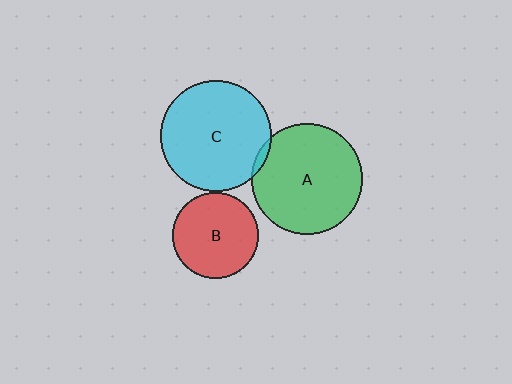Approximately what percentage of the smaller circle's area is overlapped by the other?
Approximately 5%.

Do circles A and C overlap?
Yes.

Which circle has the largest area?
Circle C (cyan).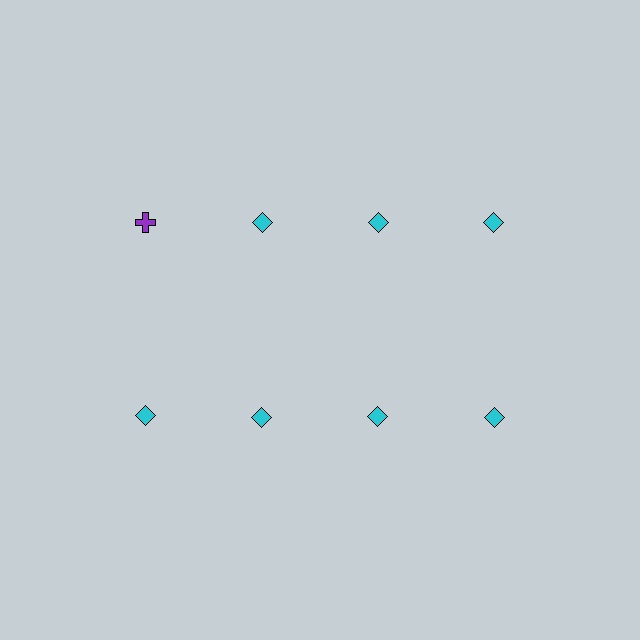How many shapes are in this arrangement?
There are 8 shapes arranged in a grid pattern.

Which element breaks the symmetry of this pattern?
The purple cross in the top row, leftmost column breaks the symmetry. All other shapes are cyan diamonds.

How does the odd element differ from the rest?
It differs in both color (purple instead of cyan) and shape (cross instead of diamond).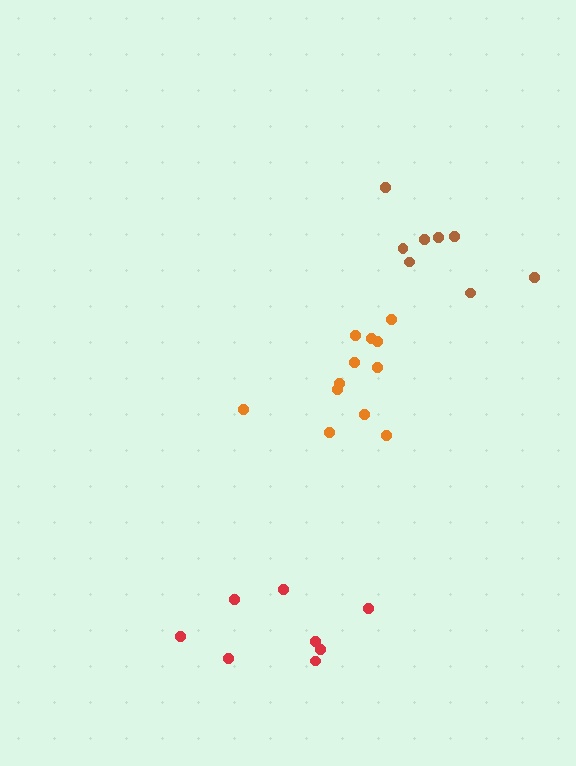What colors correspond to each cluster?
The clusters are colored: orange, brown, red.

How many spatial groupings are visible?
There are 3 spatial groupings.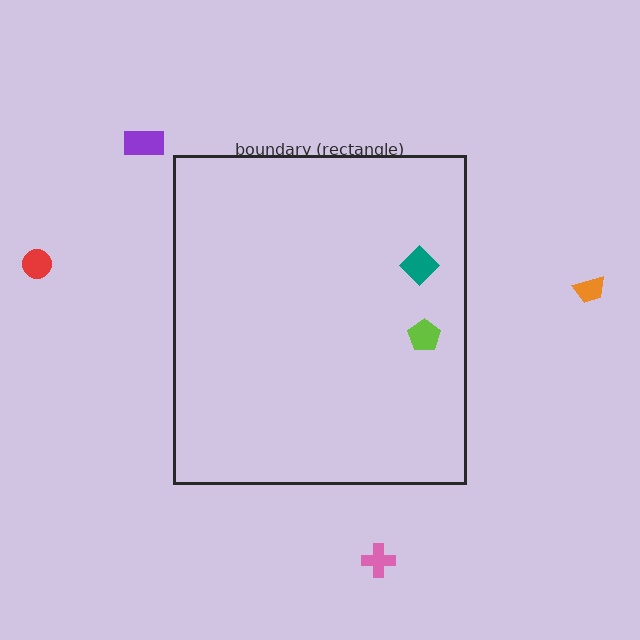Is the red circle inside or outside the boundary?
Outside.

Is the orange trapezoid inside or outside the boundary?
Outside.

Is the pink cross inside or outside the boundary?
Outside.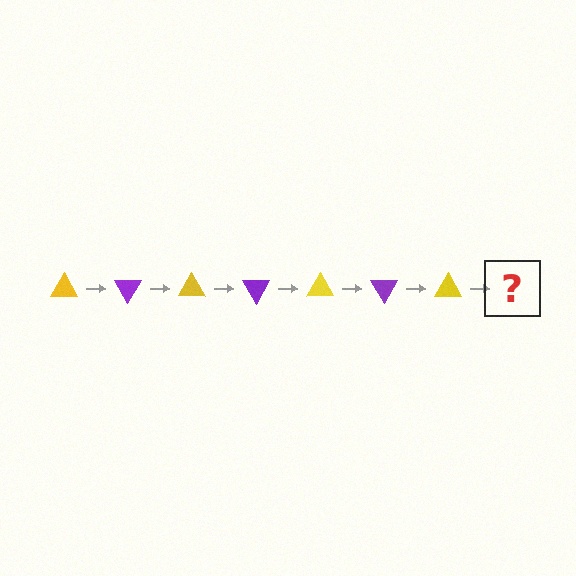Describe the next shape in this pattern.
It should be a purple triangle, rotated 420 degrees from the start.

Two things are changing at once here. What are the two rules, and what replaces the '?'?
The two rules are that it rotates 60 degrees each step and the color cycles through yellow and purple. The '?' should be a purple triangle, rotated 420 degrees from the start.